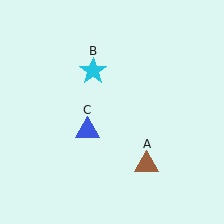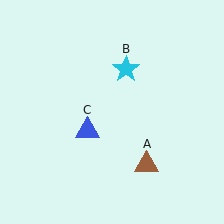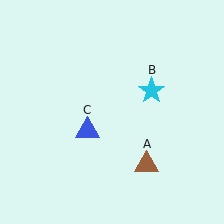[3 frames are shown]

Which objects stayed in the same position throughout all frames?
Brown triangle (object A) and blue triangle (object C) remained stationary.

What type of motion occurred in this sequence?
The cyan star (object B) rotated clockwise around the center of the scene.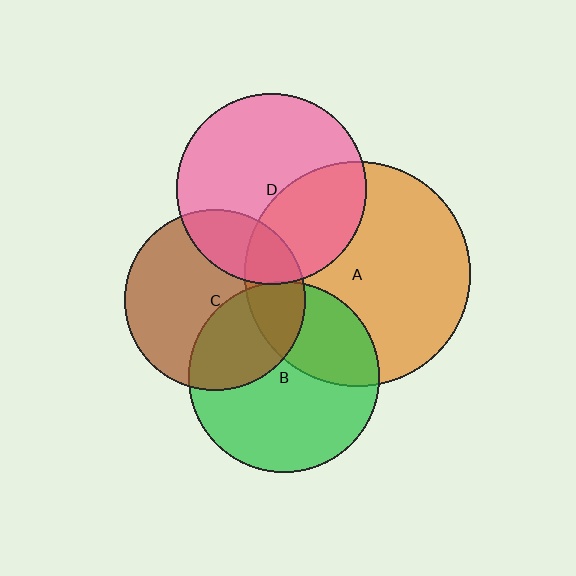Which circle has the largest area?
Circle A (orange).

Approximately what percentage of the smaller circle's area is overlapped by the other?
Approximately 35%.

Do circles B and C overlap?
Yes.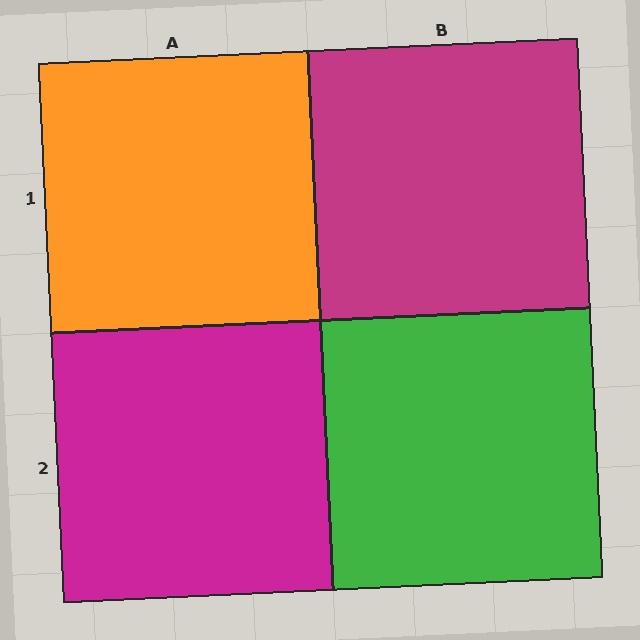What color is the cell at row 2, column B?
Green.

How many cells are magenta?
2 cells are magenta.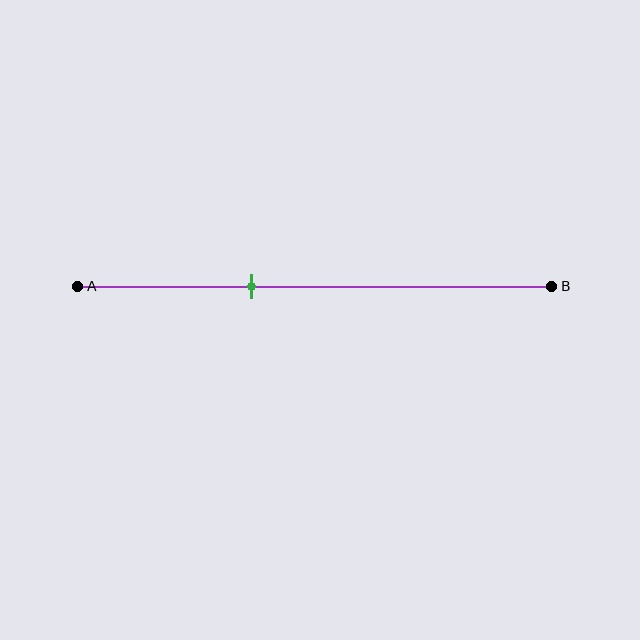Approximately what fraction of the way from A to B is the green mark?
The green mark is approximately 35% of the way from A to B.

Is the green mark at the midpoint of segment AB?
No, the mark is at about 35% from A, not at the 50% midpoint.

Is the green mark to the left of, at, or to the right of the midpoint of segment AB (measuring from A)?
The green mark is to the left of the midpoint of segment AB.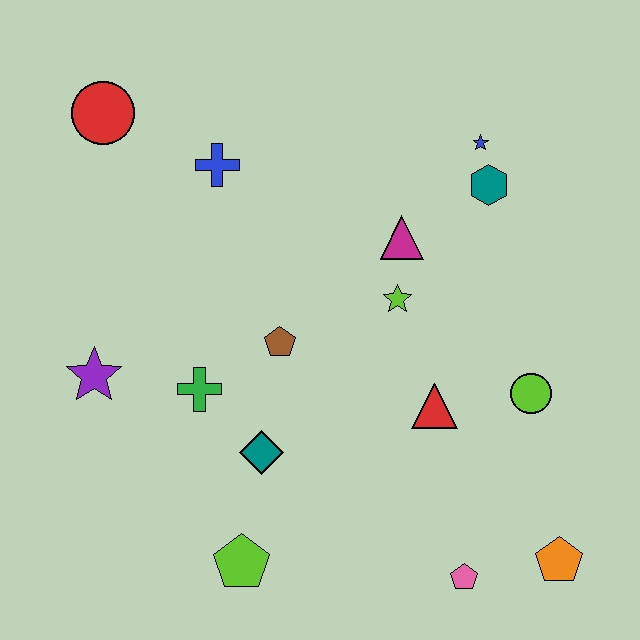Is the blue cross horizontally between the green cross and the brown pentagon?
Yes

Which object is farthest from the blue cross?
The orange pentagon is farthest from the blue cross.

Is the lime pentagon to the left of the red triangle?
Yes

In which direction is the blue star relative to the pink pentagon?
The blue star is above the pink pentagon.